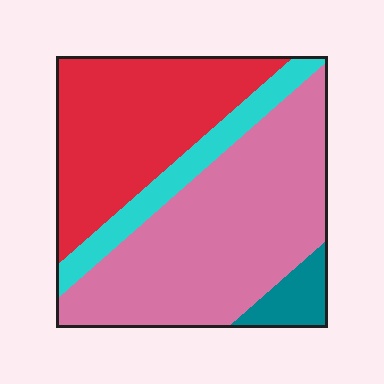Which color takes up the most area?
Pink, at roughly 50%.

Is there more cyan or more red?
Red.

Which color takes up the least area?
Teal, at roughly 5%.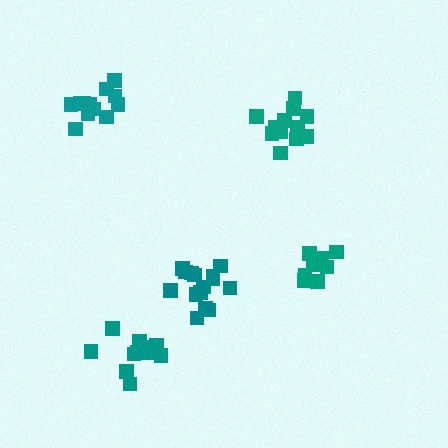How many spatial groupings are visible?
There are 5 spatial groupings.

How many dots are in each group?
Group 1: 13 dots, Group 2: 15 dots, Group 3: 12 dots, Group 4: 14 dots, Group 5: 9 dots (63 total).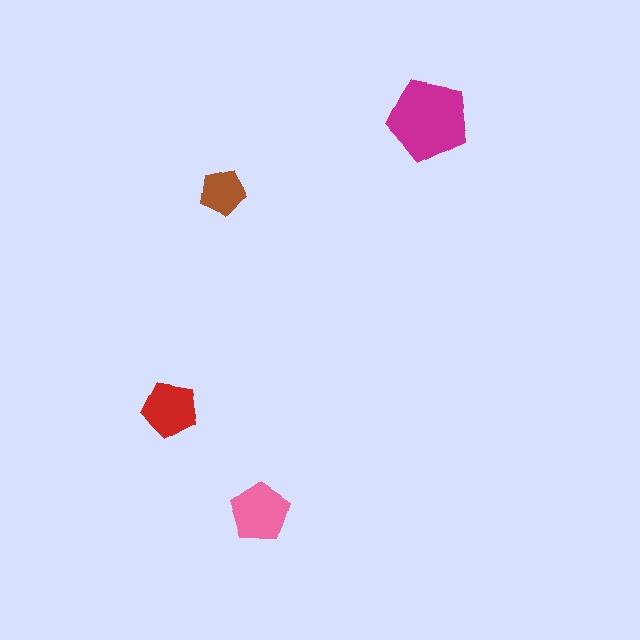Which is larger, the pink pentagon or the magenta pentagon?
The magenta one.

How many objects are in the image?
There are 4 objects in the image.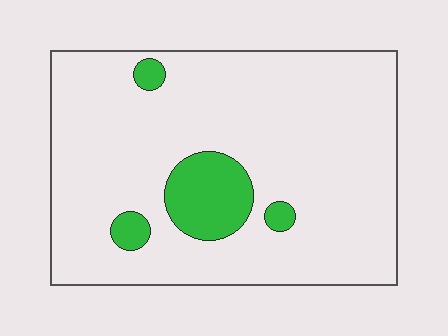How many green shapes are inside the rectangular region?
4.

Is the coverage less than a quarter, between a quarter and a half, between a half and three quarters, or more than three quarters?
Less than a quarter.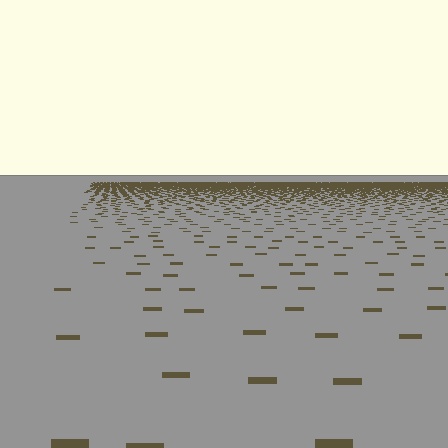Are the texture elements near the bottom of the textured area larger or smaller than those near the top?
Larger. Near the bottom, elements are closer to the viewer and appear at a bigger on-screen size.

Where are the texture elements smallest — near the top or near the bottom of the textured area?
Near the top.